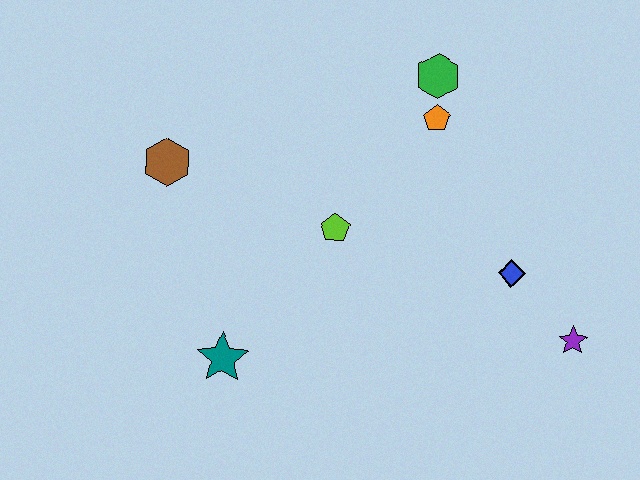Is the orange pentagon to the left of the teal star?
No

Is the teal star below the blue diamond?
Yes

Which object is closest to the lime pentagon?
The orange pentagon is closest to the lime pentagon.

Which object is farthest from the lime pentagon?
The purple star is farthest from the lime pentagon.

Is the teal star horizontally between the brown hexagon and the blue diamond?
Yes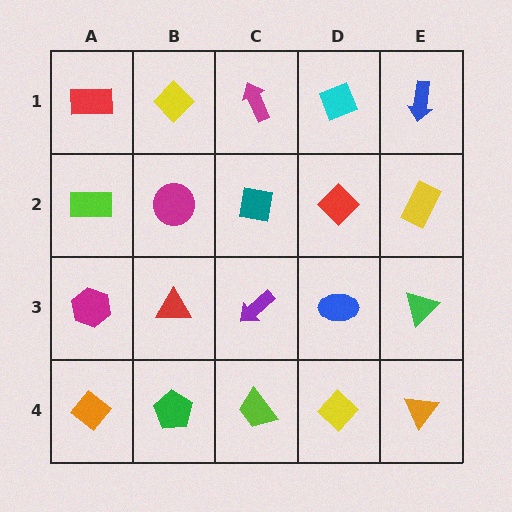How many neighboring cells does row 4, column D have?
3.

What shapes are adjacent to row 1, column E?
A yellow rectangle (row 2, column E), a cyan diamond (row 1, column D).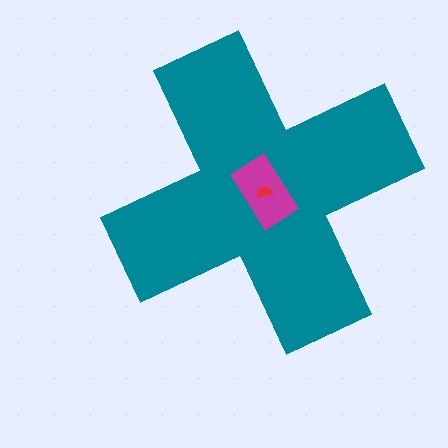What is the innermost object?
The red semicircle.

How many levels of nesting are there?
3.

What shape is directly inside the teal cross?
The magenta rectangle.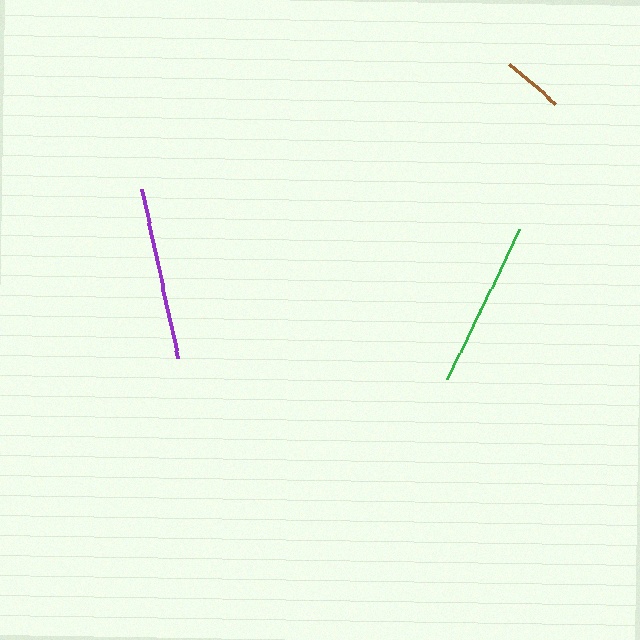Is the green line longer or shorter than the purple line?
The purple line is longer than the green line.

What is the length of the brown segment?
The brown segment is approximately 60 pixels long.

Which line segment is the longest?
The purple line is the longest at approximately 172 pixels.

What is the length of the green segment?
The green segment is approximately 166 pixels long.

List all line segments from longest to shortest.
From longest to shortest: purple, green, brown.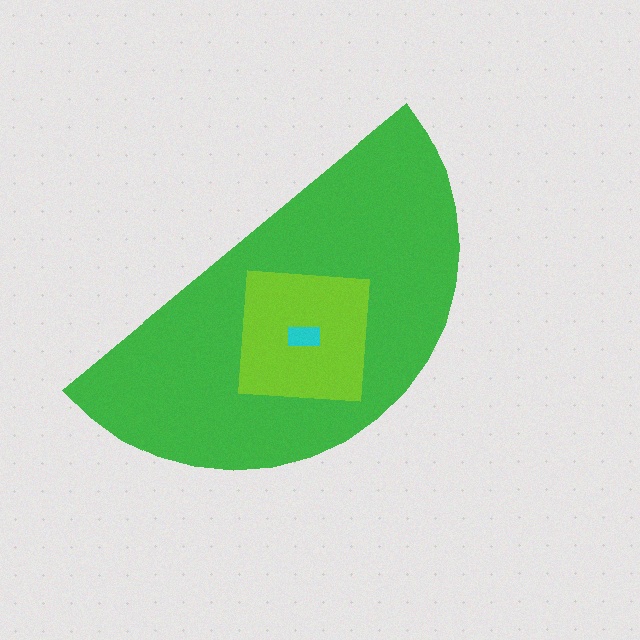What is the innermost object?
The cyan rectangle.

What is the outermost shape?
The green semicircle.